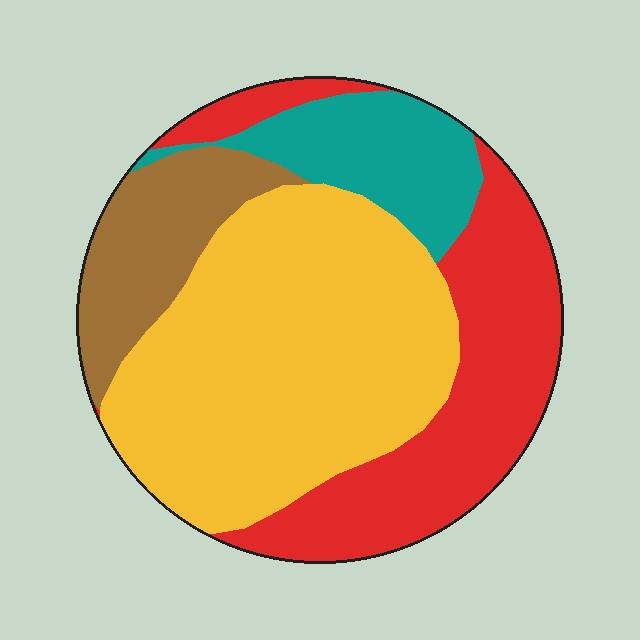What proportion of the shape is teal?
Teal covers roughly 15% of the shape.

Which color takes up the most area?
Yellow, at roughly 45%.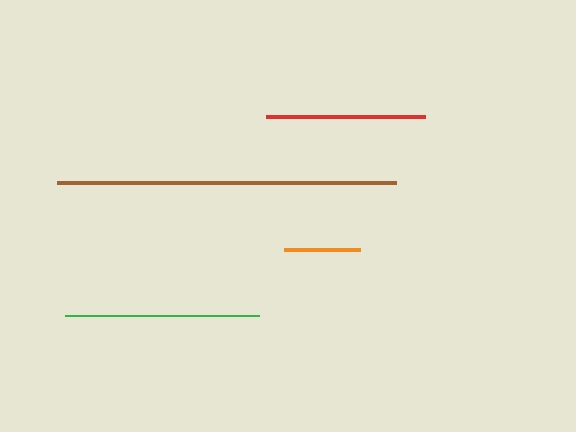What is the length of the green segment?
The green segment is approximately 194 pixels long.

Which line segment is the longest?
The brown line is the longest at approximately 338 pixels.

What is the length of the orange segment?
The orange segment is approximately 75 pixels long.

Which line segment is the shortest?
The orange line is the shortest at approximately 75 pixels.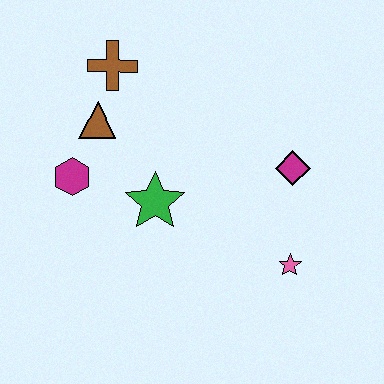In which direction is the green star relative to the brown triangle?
The green star is below the brown triangle.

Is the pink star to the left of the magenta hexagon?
No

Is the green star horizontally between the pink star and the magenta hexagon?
Yes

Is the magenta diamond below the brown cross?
Yes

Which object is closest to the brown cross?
The brown triangle is closest to the brown cross.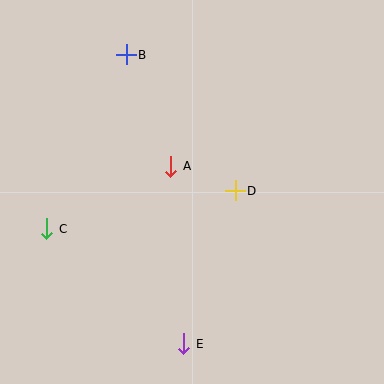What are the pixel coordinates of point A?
Point A is at (171, 166).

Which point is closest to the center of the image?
Point A at (171, 166) is closest to the center.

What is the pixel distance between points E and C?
The distance between E and C is 179 pixels.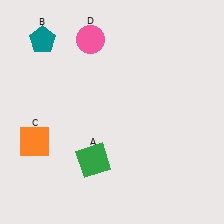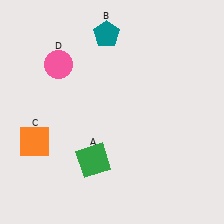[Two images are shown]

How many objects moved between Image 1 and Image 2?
2 objects moved between the two images.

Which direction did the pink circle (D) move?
The pink circle (D) moved left.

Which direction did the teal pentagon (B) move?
The teal pentagon (B) moved right.